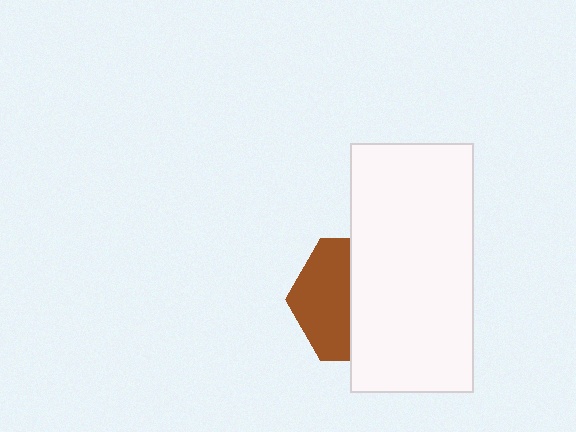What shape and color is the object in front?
The object in front is a white rectangle.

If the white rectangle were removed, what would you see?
You would see the complete brown hexagon.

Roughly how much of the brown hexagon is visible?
A small part of it is visible (roughly 44%).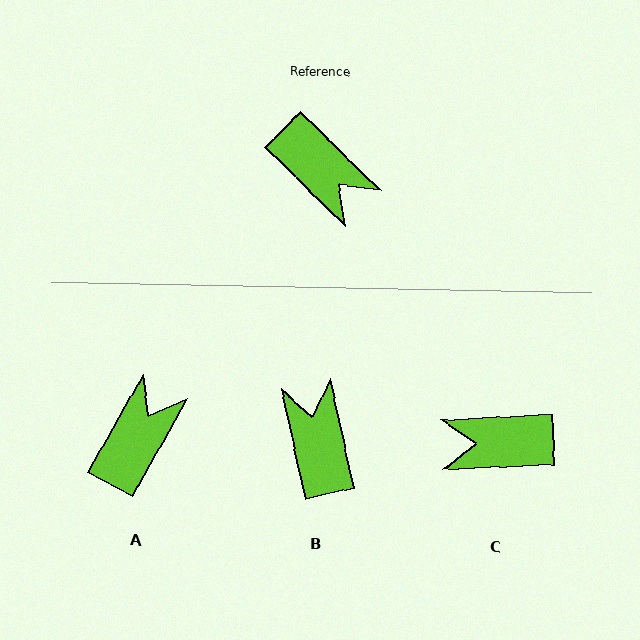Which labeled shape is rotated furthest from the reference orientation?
B, about 147 degrees away.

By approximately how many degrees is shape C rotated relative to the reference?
Approximately 133 degrees clockwise.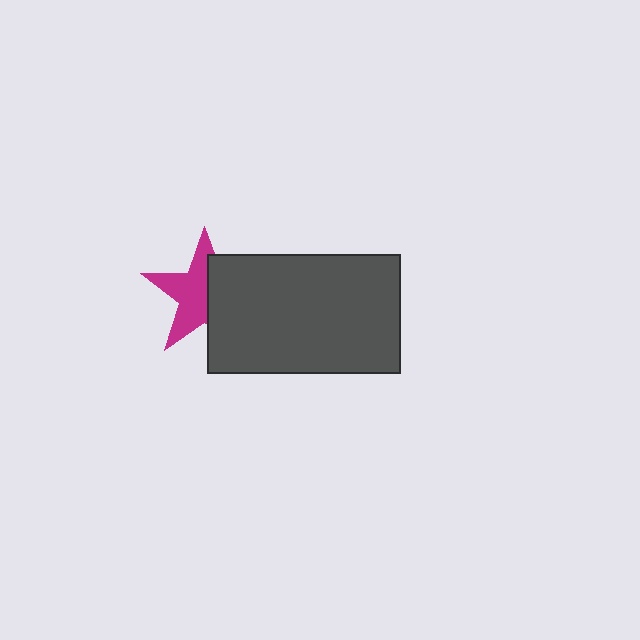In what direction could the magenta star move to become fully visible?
The magenta star could move left. That would shift it out from behind the dark gray rectangle entirely.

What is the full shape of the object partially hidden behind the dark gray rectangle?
The partially hidden object is a magenta star.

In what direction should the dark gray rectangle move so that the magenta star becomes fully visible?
The dark gray rectangle should move right. That is the shortest direction to clear the overlap and leave the magenta star fully visible.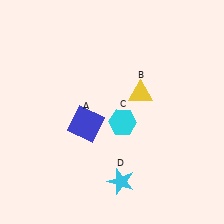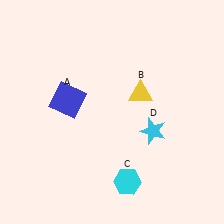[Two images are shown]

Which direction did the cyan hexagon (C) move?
The cyan hexagon (C) moved down.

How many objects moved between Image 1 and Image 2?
3 objects moved between the two images.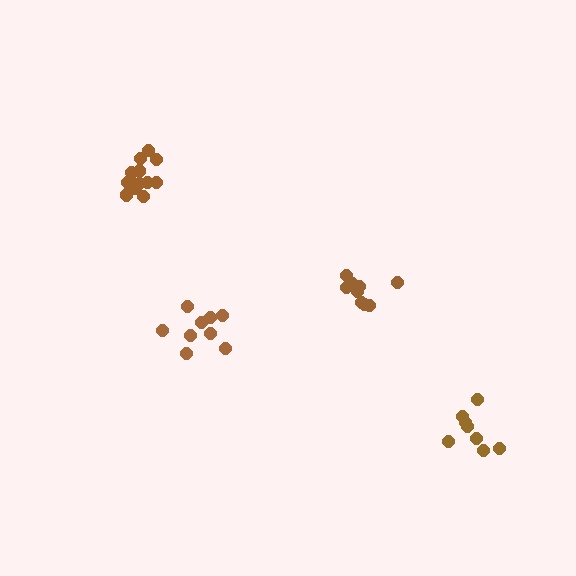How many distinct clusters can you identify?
There are 4 distinct clusters.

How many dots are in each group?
Group 1: 9 dots, Group 2: 13 dots, Group 3: 9 dots, Group 4: 8 dots (39 total).